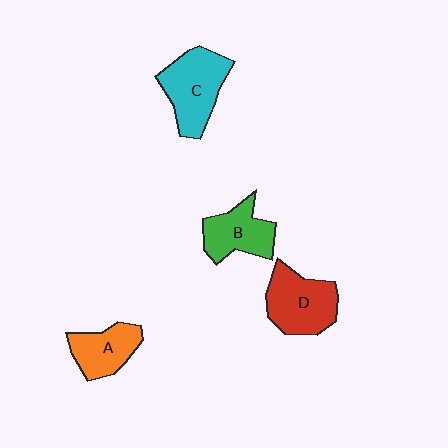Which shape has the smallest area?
Shape A (orange).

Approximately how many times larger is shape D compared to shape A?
Approximately 1.3 times.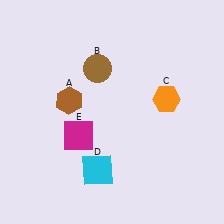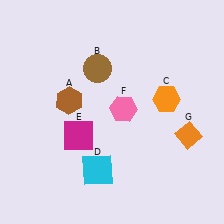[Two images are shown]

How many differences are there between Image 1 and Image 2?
There are 2 differences between the two images.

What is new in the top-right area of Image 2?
A pink hexagon (F) was added in the top-right area of Image 2.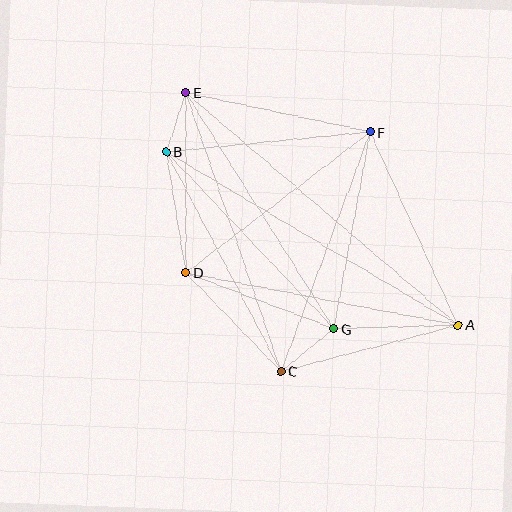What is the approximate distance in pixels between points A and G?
The distance between A and G is approximately 124 pixels.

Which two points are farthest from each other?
Points A and E are farthest from each other.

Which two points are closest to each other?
Points B and E are closest to each other.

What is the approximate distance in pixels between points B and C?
The distance between B and C is approximately 247 pixels.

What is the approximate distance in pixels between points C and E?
The distance between C and E is approximately 294 pixels.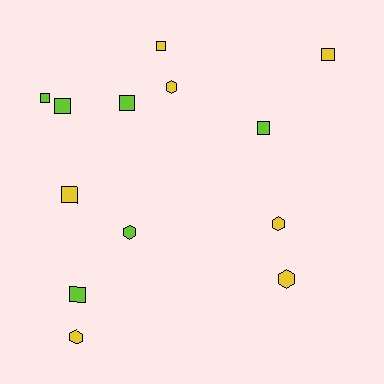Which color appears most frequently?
Yellow, with 7 objects.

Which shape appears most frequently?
Square, with 8 objects.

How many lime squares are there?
There are 5 lime squares.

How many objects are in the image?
There are 13 objects.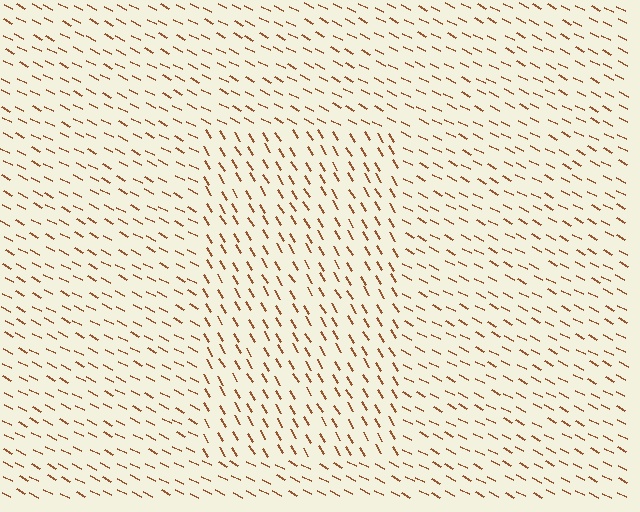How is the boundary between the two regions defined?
The boundary is defined purely by a change in line orientation (approximately 31 degrees difference). All lines are the same color and thickness.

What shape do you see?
I see a rectangle.